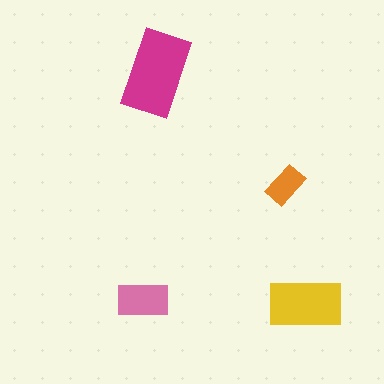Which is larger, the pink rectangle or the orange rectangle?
The pink one.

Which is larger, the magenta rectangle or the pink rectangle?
The magenta one.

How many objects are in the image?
There are 4 objects in the image.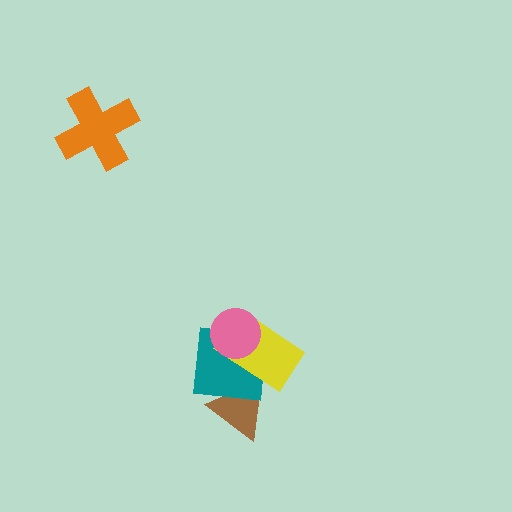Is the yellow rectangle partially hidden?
Yes, it is partially covered by another shape.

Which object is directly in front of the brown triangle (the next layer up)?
The teal square is directly in front of the brown triangle.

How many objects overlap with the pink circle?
2 objects overlap with the pink circle.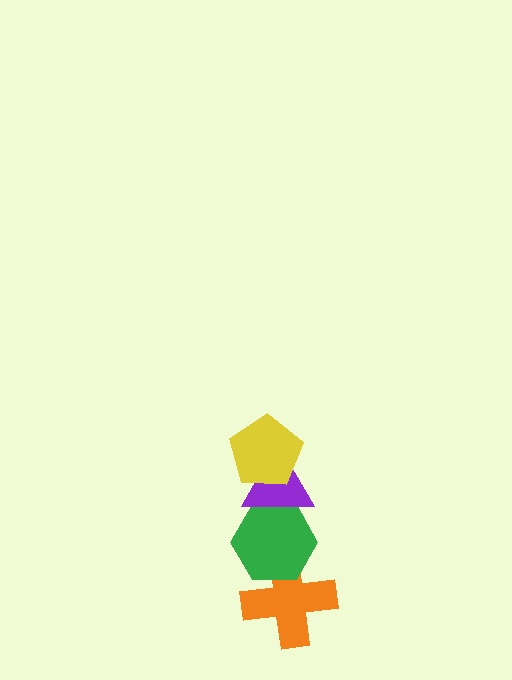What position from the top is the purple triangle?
The purple triangle is 2nd from the top.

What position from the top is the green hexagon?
The green hexagon is 3rd from the top.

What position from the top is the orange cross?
The orange cross is 4th from the top.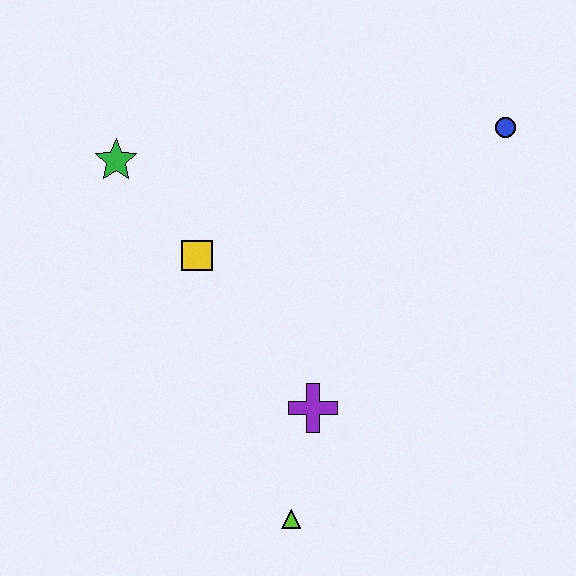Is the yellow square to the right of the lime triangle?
No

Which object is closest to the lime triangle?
The purple cross is closest to the lime triangle.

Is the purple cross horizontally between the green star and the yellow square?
No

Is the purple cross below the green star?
Yes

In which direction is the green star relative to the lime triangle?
The green star is above the lime triangle.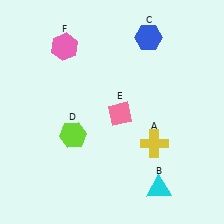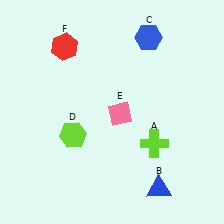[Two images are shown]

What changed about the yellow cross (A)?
In Image 1, A is yellow. In Image 2, it changed to lime.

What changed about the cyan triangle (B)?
In Image 1, B is cyan. In Image 2, it changed to blue.